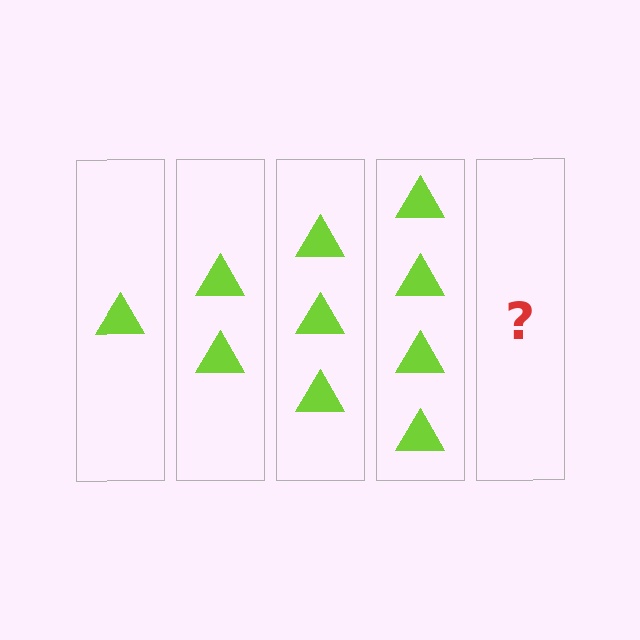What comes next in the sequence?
The next element should be 5 triangles.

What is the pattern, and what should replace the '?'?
The pattern is that each step adds one more triangle. The '?' should be 5 triangles.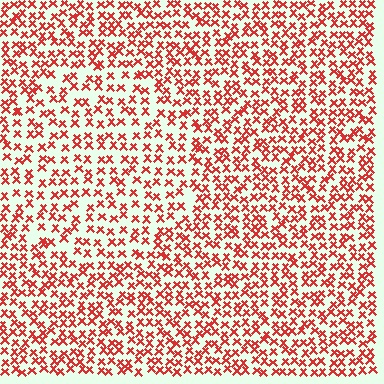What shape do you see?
I see a circle.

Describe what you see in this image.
The image contains small red elements arranged at two different densities. A circle-shaped region is visible where the elements are less densely packed than the surrounding area.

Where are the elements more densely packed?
The elements are more densely packed outside the circle boundary.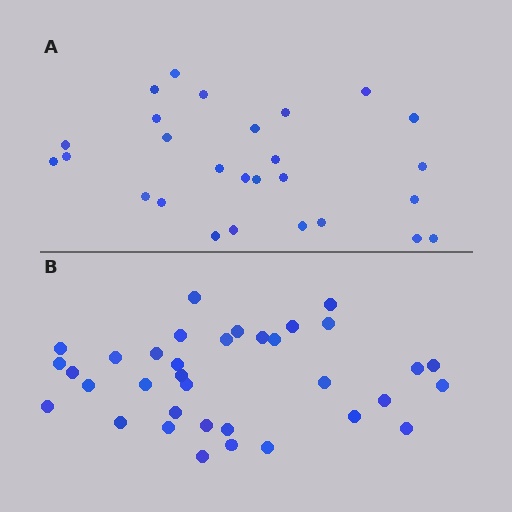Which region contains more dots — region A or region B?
Region B (the bottom region) has more dots.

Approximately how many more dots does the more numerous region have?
Region B has roughly 8 or so more dots than region A.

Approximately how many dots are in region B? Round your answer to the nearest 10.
About 40 dots. (The exact count is 35, which rounds to 40.)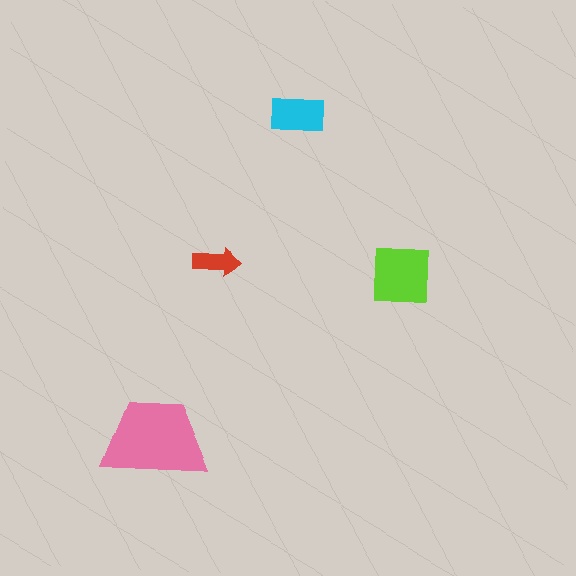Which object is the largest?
The pink trapezoid.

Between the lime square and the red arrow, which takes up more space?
The lime square.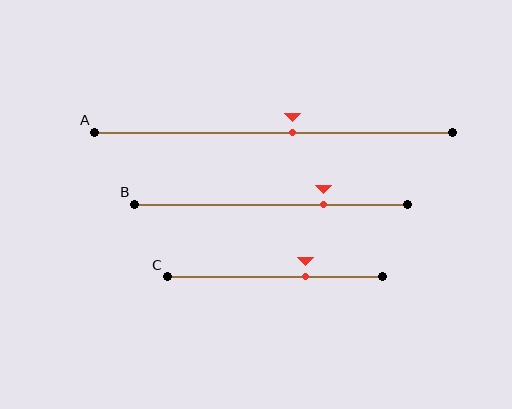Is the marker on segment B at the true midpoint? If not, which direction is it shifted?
No, the marker on segment B is shifted to the right by about 19% of the segment length.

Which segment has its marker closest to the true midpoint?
Segment A has its marker closest to the true midpoint.